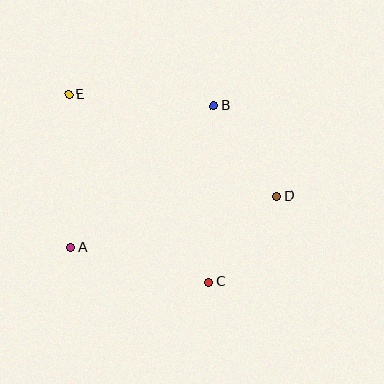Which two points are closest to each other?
Points C and D are closest to each other.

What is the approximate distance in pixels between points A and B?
The distance between A and B is approximately 201 pixels.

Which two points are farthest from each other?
Points C and E are farthest from each other.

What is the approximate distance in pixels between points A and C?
The distance between A and C is approximately 142 pixels.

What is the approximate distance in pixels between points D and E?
The distance between D and E is approximately 232 pixels.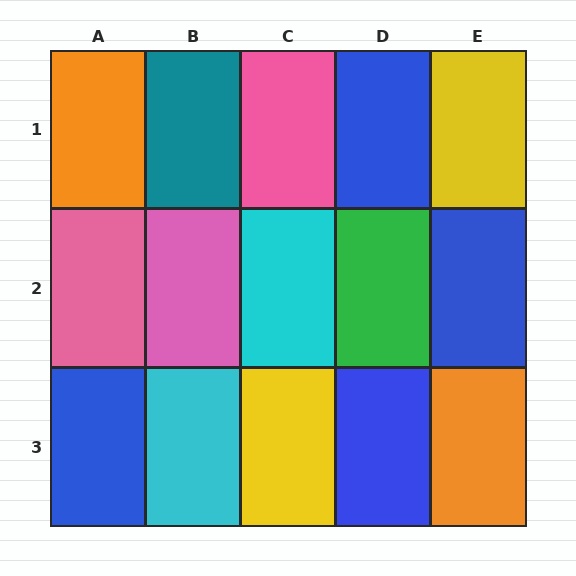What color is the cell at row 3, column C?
Yellow.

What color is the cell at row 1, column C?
Pink.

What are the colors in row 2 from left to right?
Pink, pink, cyan, green, blue.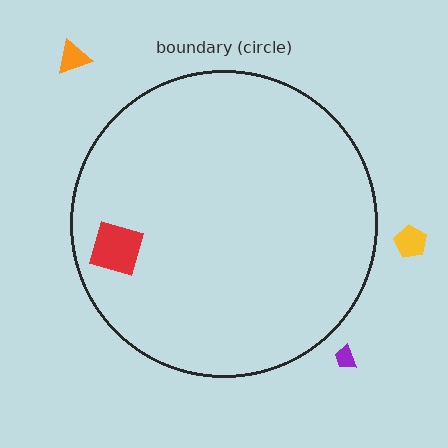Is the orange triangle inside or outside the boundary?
Outside.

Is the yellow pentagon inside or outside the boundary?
Outside.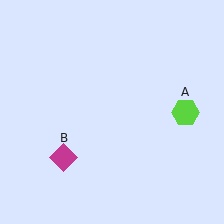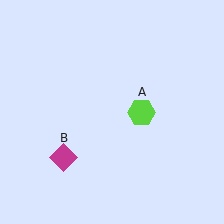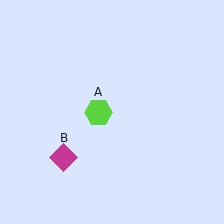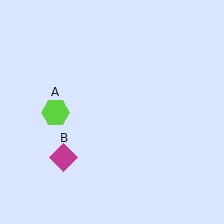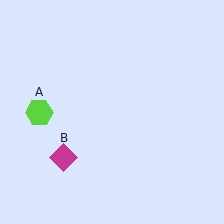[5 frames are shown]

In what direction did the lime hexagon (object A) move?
The lime hexagon (object A) moved left.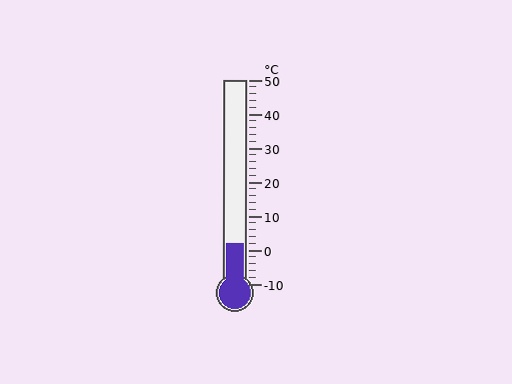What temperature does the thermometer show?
The thermometer shows approximately 2°C.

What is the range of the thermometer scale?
The thermometer scale ranges from -10°C to 50°C.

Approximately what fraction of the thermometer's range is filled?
The thermometer is filled to approximately 20% of its range.